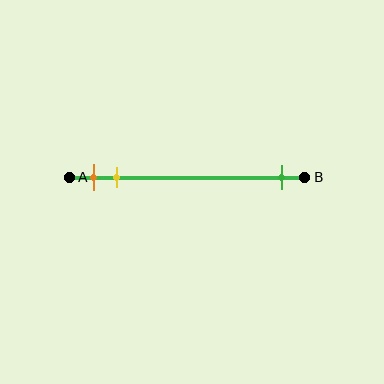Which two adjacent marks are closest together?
The orange and yellow marks are the closest adjacent pair.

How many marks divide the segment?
There are 3 marks dividing the segment.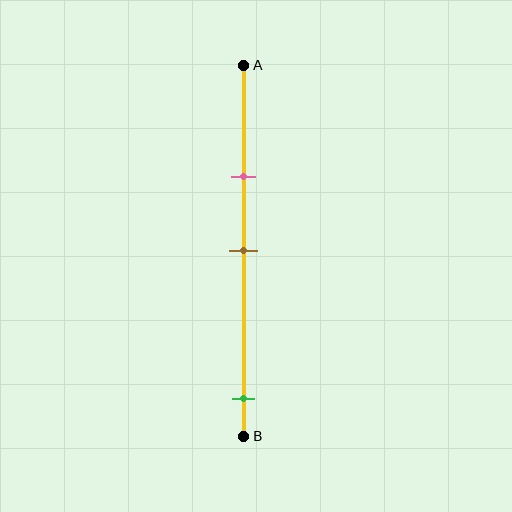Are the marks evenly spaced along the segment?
No, the marks are not evenly spaced.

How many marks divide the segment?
There are 3 marks dividing the segment.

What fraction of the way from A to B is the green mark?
The green mark is approximately 90% (0.9) of the way from A to B.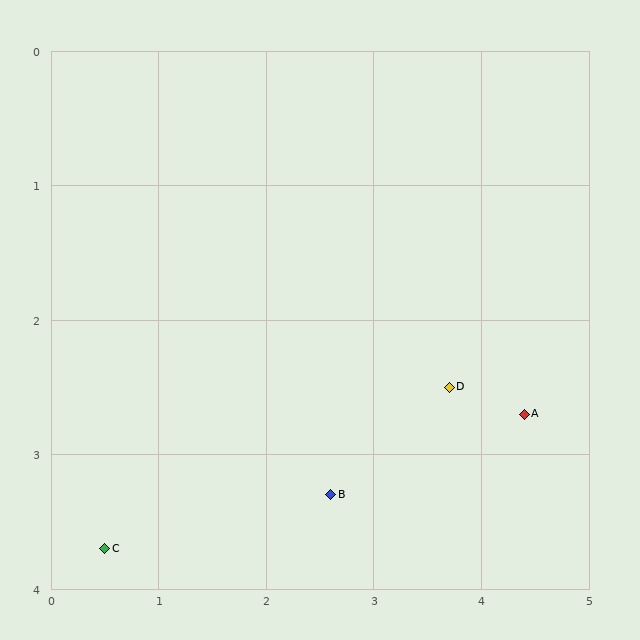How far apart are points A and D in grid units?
Points A and D are about 0.7 grid units apart.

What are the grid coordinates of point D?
Point D is at approximately (3.7, 2.5).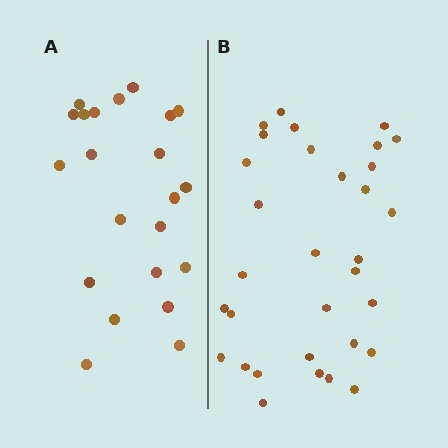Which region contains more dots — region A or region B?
Region B (the right region) has more dots.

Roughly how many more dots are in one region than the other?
Region B has roughly 10 or so more dots than region A.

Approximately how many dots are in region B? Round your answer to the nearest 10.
About 30 dots. (The exact count is 32, which rounds to 30.)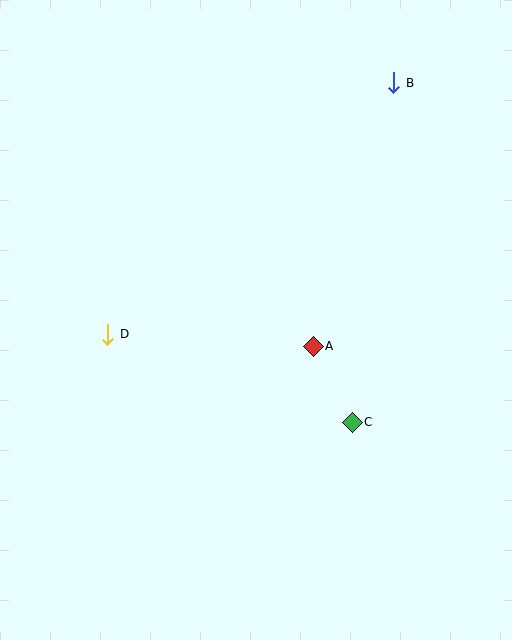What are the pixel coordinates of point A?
Point A is at (313, 346).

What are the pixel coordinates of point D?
Point D is at (108, 334).